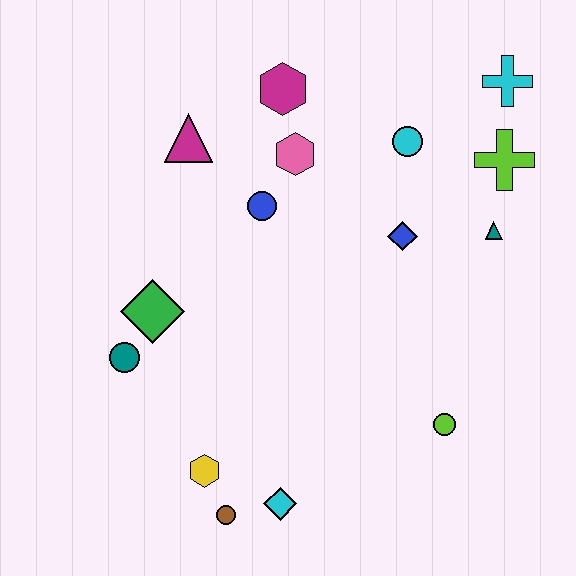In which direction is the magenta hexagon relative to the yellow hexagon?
The magenta hexagon is above the yellow hexagon.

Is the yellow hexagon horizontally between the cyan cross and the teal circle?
Yes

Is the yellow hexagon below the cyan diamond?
No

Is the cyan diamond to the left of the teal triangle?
Yes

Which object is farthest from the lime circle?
The magenta triangle is farthest from the lime circle.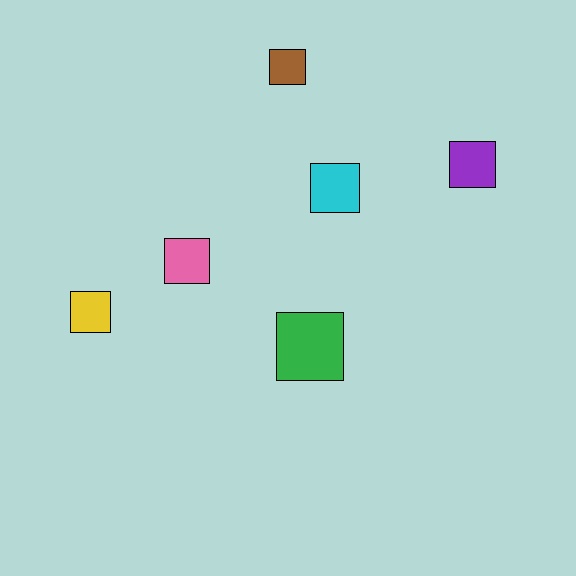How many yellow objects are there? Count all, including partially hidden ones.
There is 1 yellow object.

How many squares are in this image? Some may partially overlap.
There are 6 squares.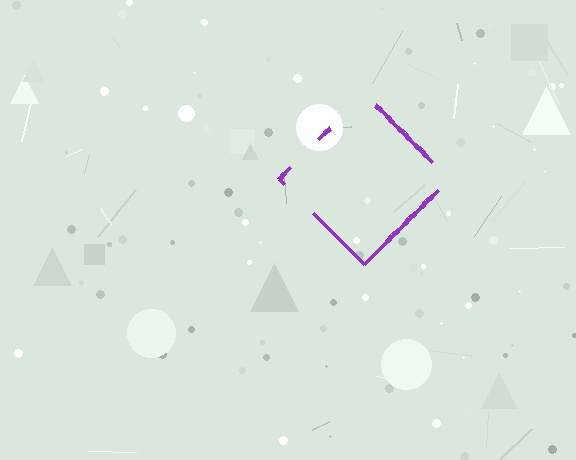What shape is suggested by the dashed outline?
The dashed outline suggests a diamond.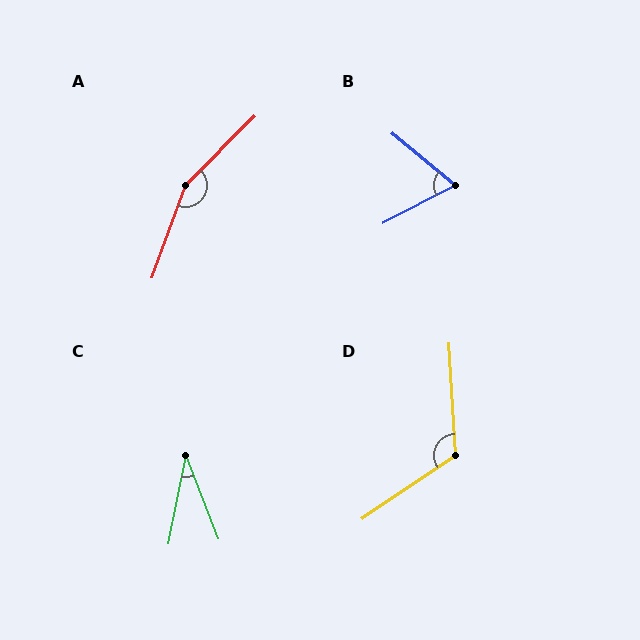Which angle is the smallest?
C, at approximately 32 degrees.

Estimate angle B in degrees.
Approximately 67 degrees.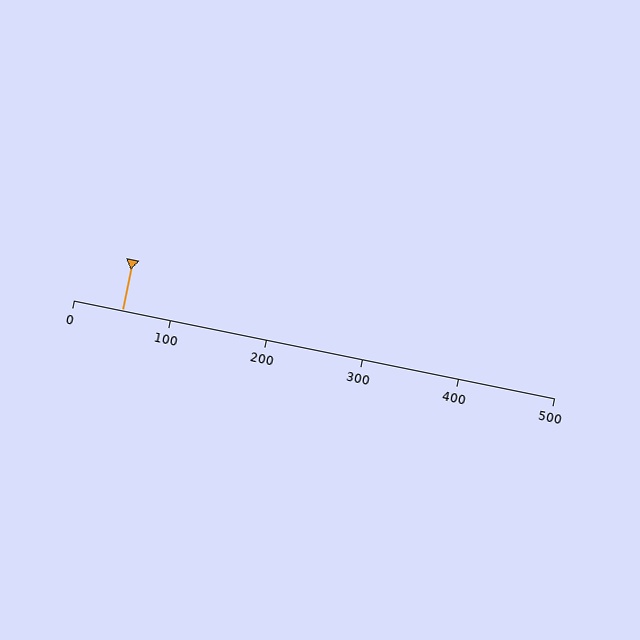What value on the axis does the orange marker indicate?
The marker indicates approximately 50.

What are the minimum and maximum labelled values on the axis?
The axis runs from 0 to 500.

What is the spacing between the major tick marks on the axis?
The major ticks are spaced 100 apart.